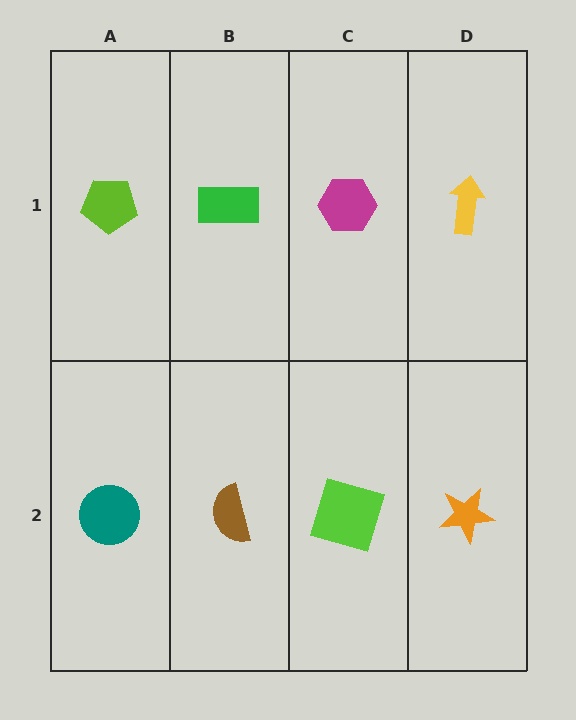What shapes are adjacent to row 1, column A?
A teal circle (row 2, column A), a green rectangle (row 1, column B).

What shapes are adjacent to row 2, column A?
A lime pentagon (row 1, column A), a brown semicircle (row 2, column B).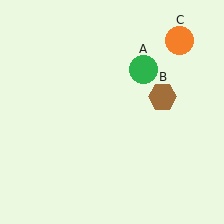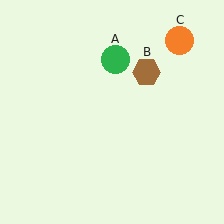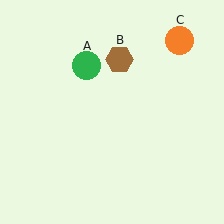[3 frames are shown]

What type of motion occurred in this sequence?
The green circle (object A), brown hexagon (object B) rotated counterclockwise around the center of the scene.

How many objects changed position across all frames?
2 objects changed position: green circle (object A), brown hexagon (object B).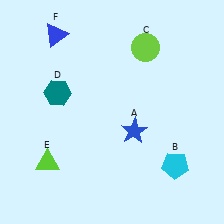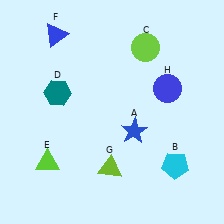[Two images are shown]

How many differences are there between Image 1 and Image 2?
There are 2 differences between the two images.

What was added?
A lime triangle (G), a blue circle (H) were added in Image 2.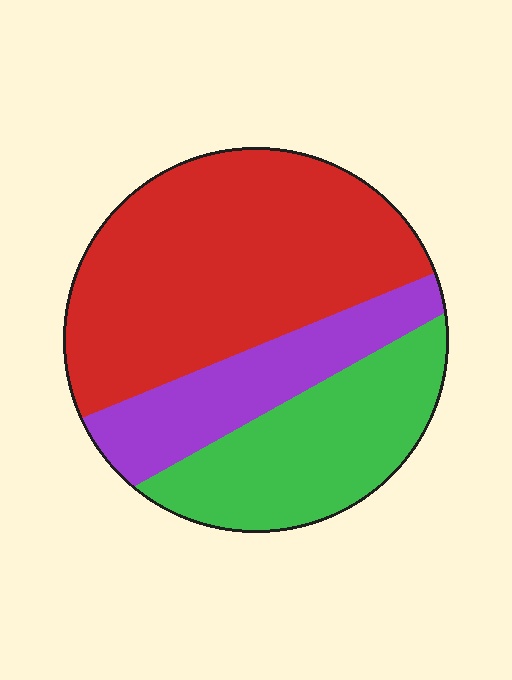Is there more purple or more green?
Green.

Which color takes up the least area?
Purple, at roughly 20%.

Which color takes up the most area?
Red, at roughly 50%.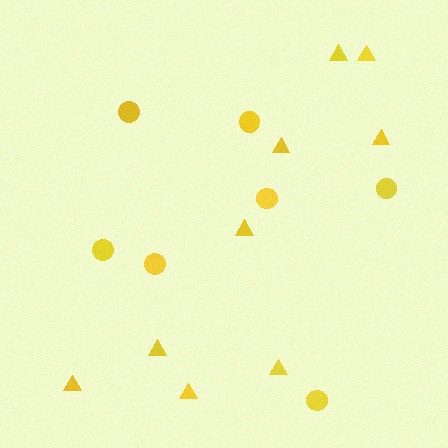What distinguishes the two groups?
There are 2 groups: one group of circles (7) and one group of triangles (9).